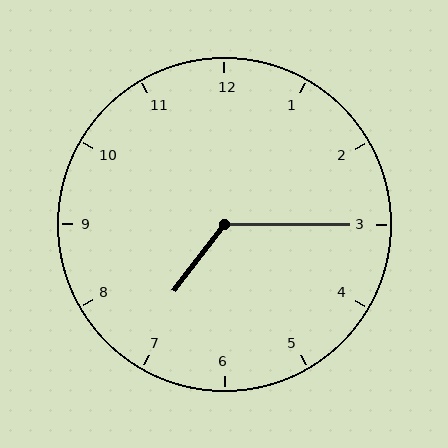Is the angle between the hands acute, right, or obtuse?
It is obtuse.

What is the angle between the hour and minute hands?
Approximately 128 degrees.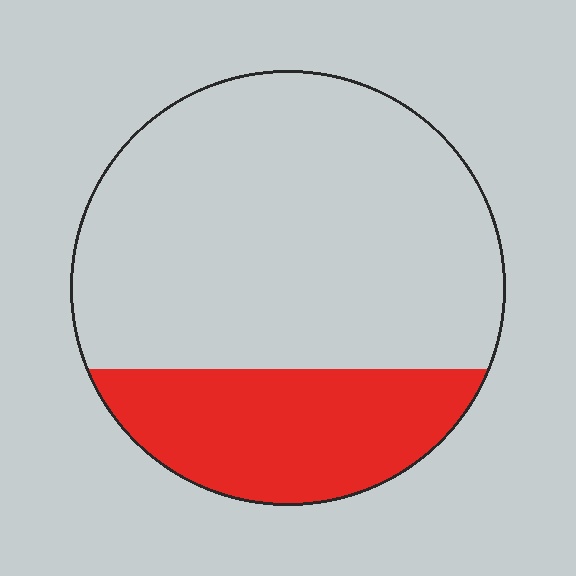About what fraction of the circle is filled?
About one quarter (1/4).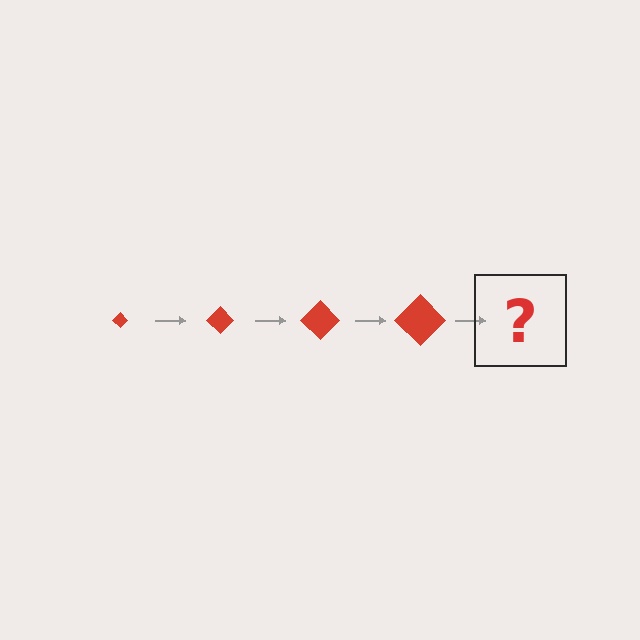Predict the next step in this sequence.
The next step is a red diamond, larger than the previous one.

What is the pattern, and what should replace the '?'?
The pattern is that the diamond gets progressively larger each step. The '?' should be a red diamond, larger than the previous one.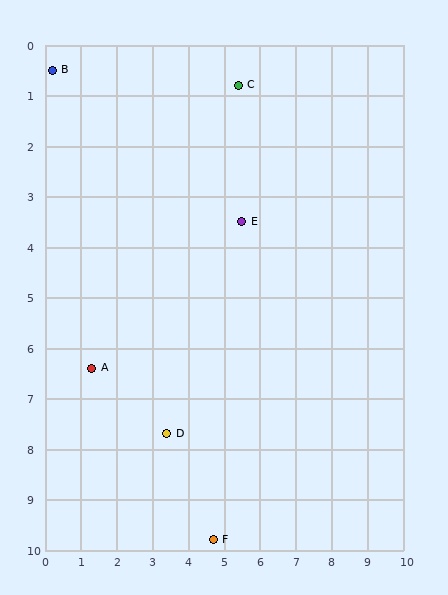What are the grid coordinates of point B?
Point B is at approximately (0.2, 0.5).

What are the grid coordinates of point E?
Point E is at approximately (5.5, 3.5).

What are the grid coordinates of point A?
Point A is at approximately (1.3, 6.4).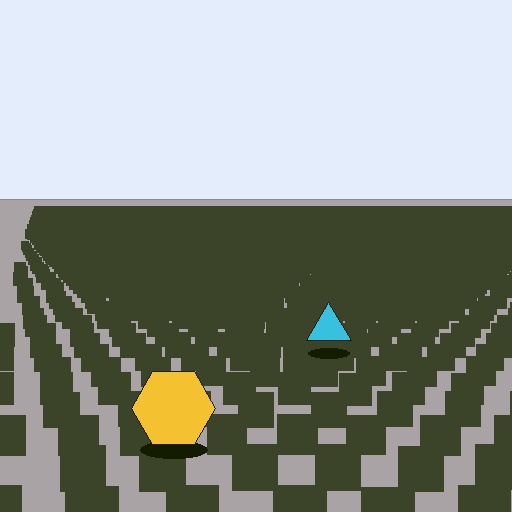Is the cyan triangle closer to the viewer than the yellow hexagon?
No. The yellow hexagon is closer — you can tell from the texture gradient: the ground texture is coarser near it.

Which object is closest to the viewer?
The yellow hexagon is closest. The texture marks near it are larger and more spread out.